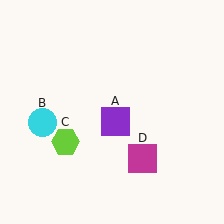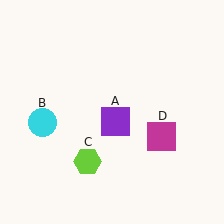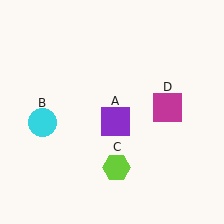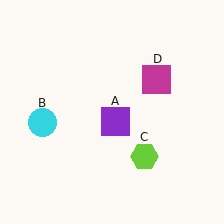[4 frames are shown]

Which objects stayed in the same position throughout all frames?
Purple square (object A) and cyan circle (object B) remained stationary.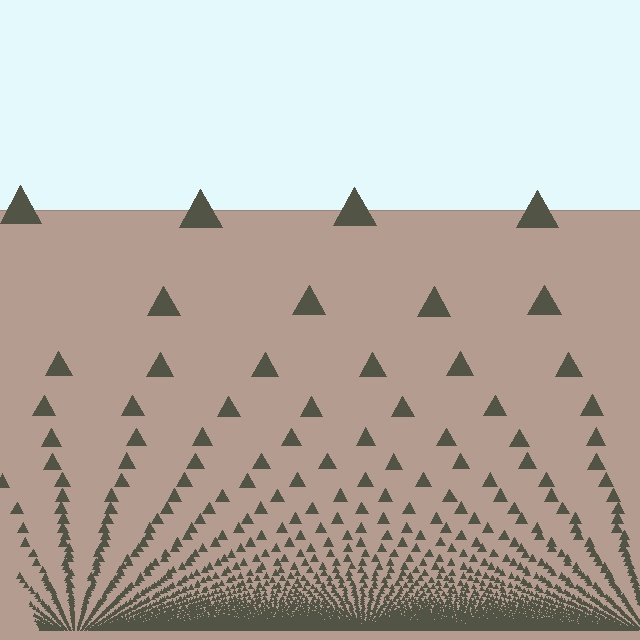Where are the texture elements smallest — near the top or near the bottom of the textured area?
Near the bottom.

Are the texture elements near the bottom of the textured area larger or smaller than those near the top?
Smaller. The gradient is inverted — elements near the bottom are smaller and denser.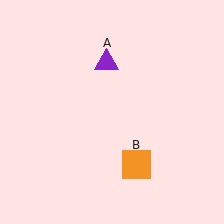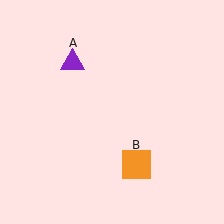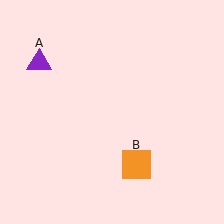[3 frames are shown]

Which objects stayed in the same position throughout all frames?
Orange square (object B) remained stationary.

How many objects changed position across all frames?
1 object changed position: purple triangle (object A).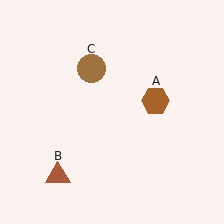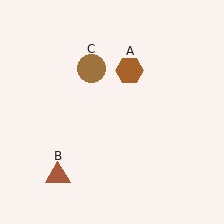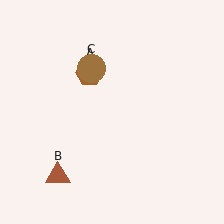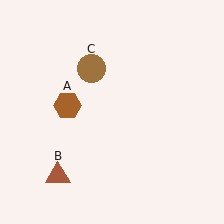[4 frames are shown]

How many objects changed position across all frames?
1 object changed position: brown hexagon (object A).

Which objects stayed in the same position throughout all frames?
Brown triangle (object B) and brown circle (object C) remained stationary.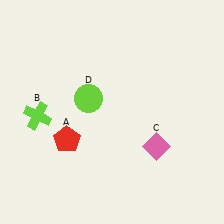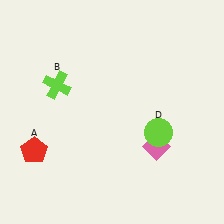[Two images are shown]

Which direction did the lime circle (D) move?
The lime circle (D) moved right.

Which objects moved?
The objects that moved are: the red pentagon (A), the lime cross (B), the lime circle (D).